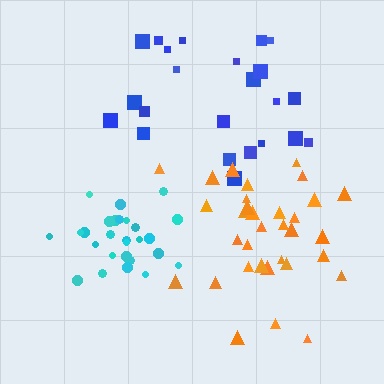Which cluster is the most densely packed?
Cyan.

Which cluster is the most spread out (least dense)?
Blue.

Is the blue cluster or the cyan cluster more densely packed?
Cyan.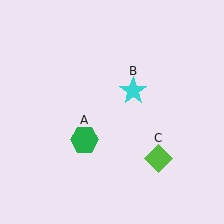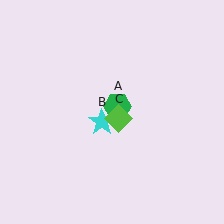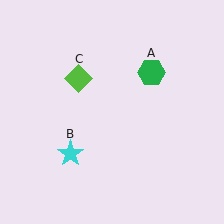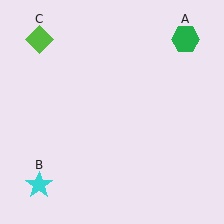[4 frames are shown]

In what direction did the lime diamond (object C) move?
The lime diamond (object C) moved up and to the left.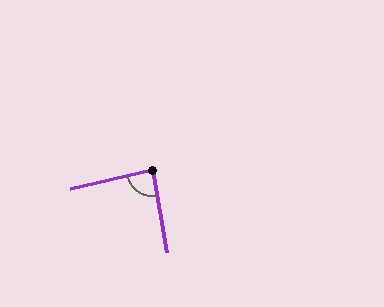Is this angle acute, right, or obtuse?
It is approximately a right angle.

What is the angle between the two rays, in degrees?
Approximately 86 degrees.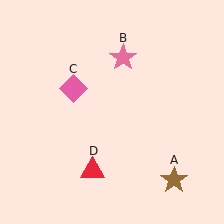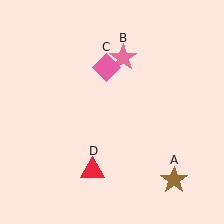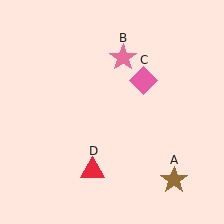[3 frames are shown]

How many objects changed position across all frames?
1 object changed position: pink diamond (object C).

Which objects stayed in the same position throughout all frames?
Brown star (object A) and pink star (object B) and red triangle (object D) remained stationary.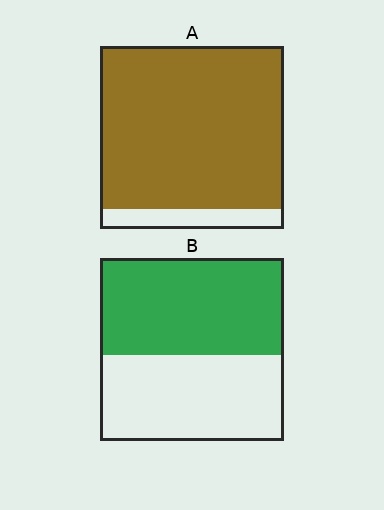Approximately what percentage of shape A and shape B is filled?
A is approximately 90% and B is approximately 55%.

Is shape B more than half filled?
Roughly half.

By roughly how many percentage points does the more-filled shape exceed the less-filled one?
By roughly 35 percentage points (A over B).